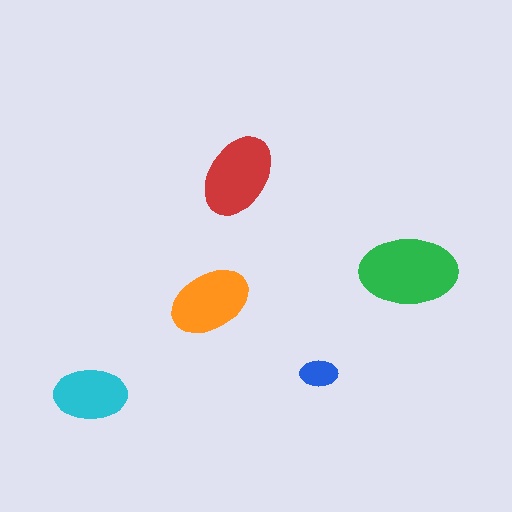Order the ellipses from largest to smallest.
the green one, the red one, the orange one, the cyan one, the blue one.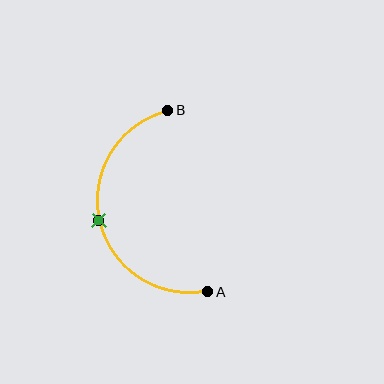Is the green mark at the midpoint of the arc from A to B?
Yes. The green mark lies on the arc at equal arc-length from both A and B — it is the arc midpoint.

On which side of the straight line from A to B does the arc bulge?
The arc bulges to the left of the straight line connecting A and B.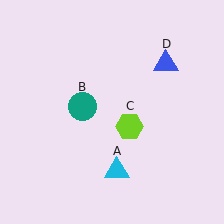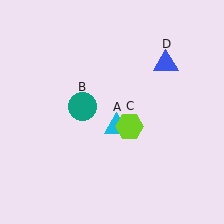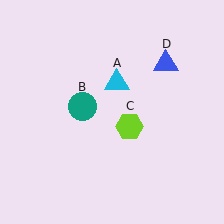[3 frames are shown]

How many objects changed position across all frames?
1 object changed position: cyan triangle (object A).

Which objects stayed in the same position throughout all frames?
Teal circle (object B) and lime hexagon (object C) and blue triangle (object D) remained stationary.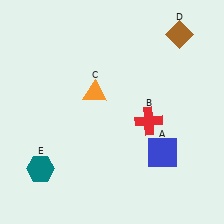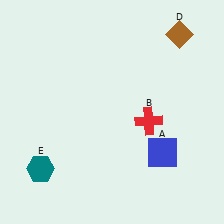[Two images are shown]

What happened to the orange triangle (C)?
The orange triangle (C) was removed in Image 2. It was in the top-left area of Image 1.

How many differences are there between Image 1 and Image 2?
There is 1 difference between the two images.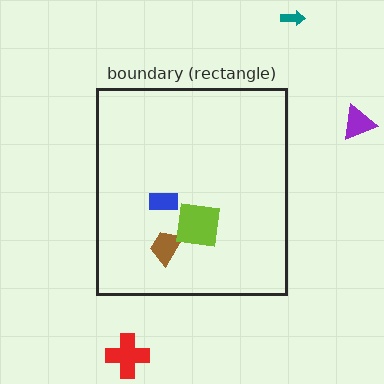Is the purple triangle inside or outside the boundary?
Outside.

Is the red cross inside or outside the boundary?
Outside.